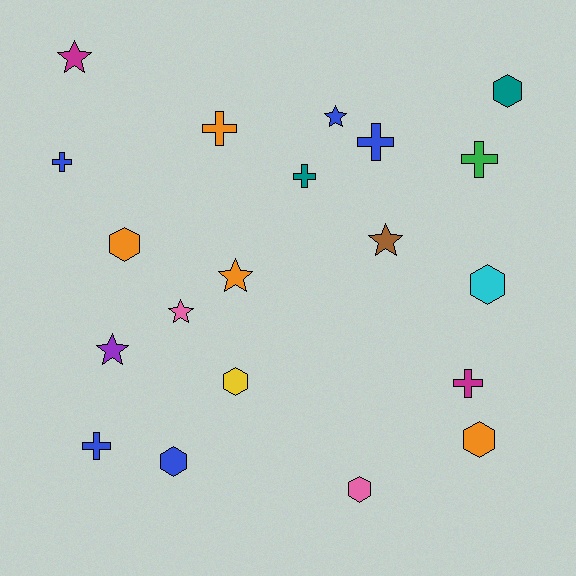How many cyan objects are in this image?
There is 1 cyan object.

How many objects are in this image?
There are 20 objects.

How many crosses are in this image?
There are 7 crosses.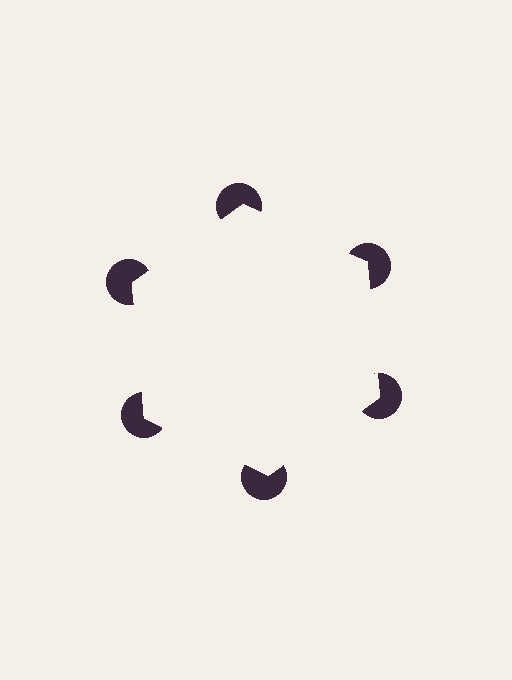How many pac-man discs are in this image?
There are 6 — one at each vertex of the illusory hexagon.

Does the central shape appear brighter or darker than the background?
It typically appears slightly brighter than the background, even though no actual brightness change is drawn.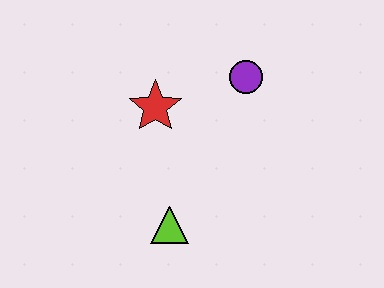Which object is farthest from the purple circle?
The lime triangle is farthest from the purple circle.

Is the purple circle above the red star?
Yes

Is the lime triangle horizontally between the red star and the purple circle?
Yes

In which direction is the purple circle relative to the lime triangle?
The purple circle is above the lime triangle.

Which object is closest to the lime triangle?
The red star is closest to the lime triangle.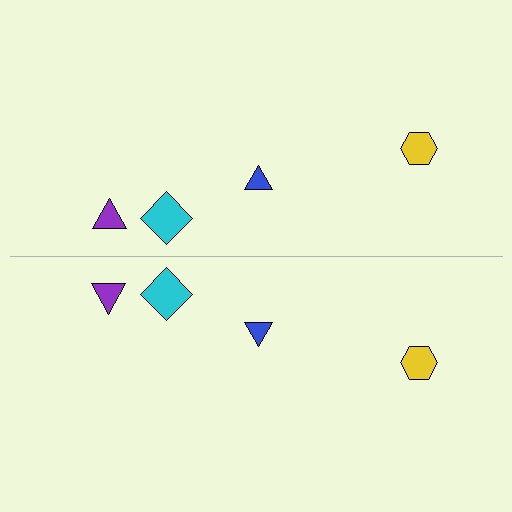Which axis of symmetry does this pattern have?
The pattern has a horizontal axis of symmetry running through the center of the image.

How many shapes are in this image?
There are 8 shapes in this image.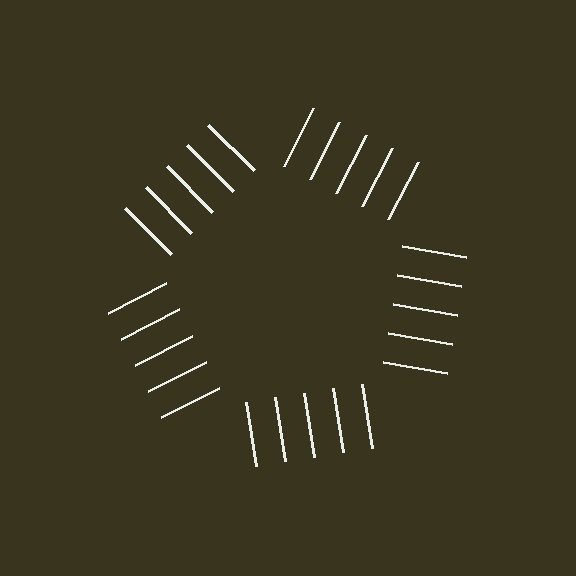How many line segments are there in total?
25 — 5 along each of the 5 edges.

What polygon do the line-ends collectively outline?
An illusory pentagon — the line segments terminate on its edges but no continuous stroke is drawn.